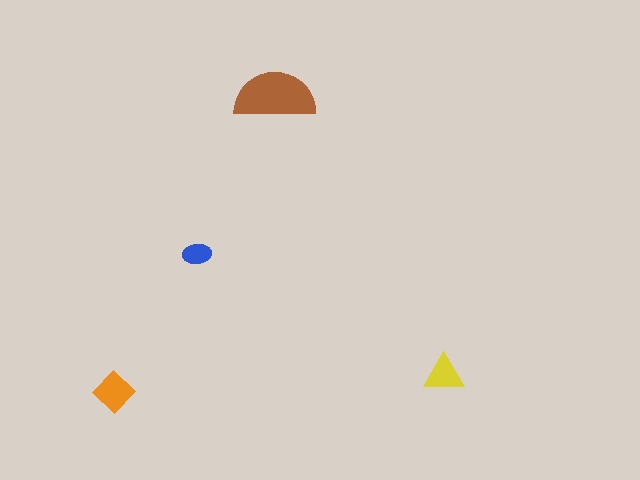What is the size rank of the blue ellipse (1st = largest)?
4th.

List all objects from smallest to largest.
The blue ellipse, the yellow triangle, the orange diamond, the brown semicircle.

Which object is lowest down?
The orange diamond is bottommost.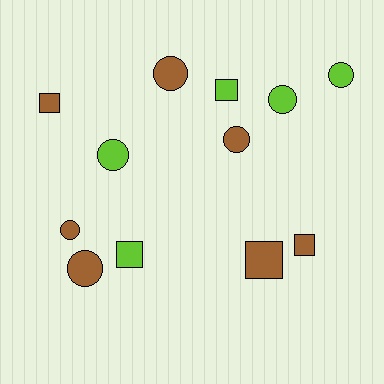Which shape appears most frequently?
Circle, with 7 objects.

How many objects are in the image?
There are 12 objects.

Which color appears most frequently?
Brown, with 7 objects.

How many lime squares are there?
There are 2 lime squares.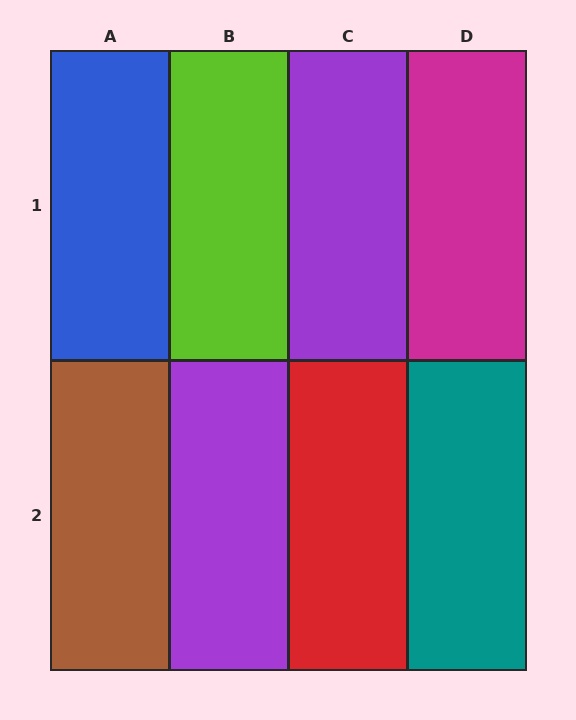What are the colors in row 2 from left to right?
Brown, purple, red, teal.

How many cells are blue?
1 cell is blue.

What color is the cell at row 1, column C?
Purple.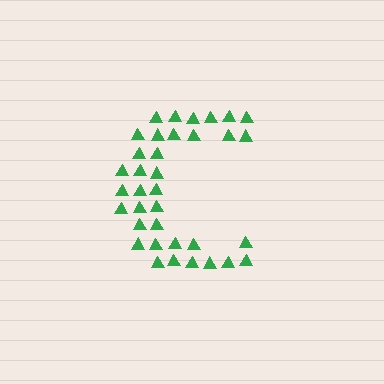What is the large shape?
The large shape is the letter C.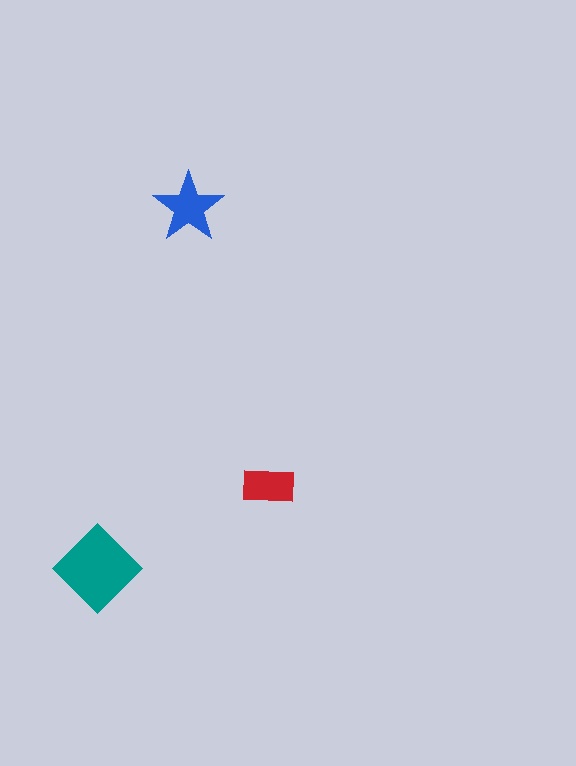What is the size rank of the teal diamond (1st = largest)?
1st.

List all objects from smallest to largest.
The red rectangle, the blue star, the teal diamond.